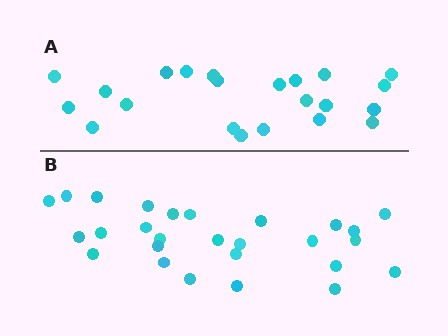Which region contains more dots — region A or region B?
Region B (the bottom region) has more dots.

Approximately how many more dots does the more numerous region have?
Region B has about 5 more dots than region A.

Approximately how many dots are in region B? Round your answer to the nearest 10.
About 30 dots. (The exact count is 27, which rounds to 30.)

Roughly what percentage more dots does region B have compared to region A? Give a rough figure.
About 25% more.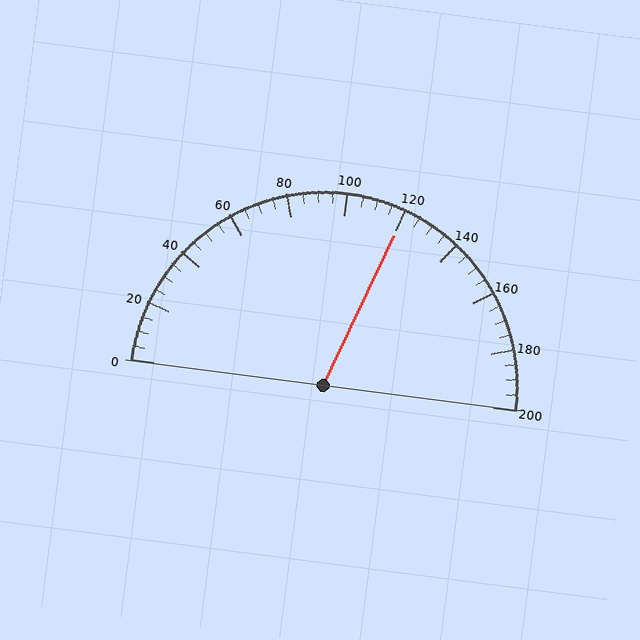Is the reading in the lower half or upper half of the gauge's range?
The reading is in the upper half of the range (0 to 200).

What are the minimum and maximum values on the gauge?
The gauge ranges from 0 to 200.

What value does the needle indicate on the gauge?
The needle indicates approximately 120.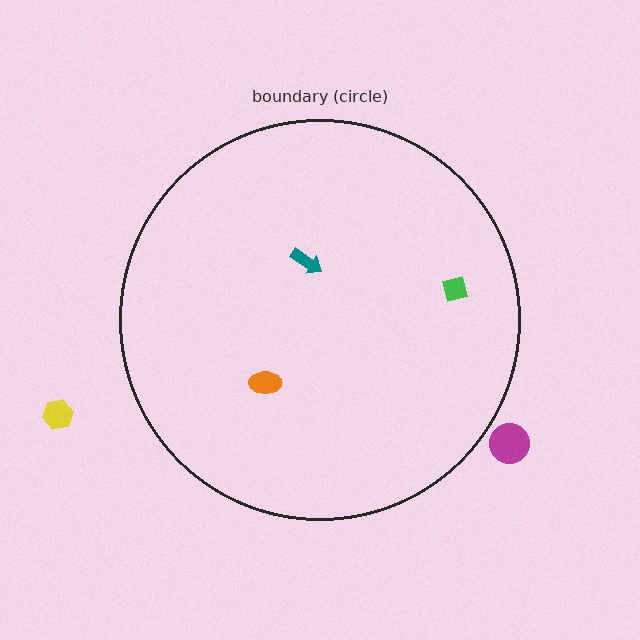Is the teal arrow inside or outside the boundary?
Inside.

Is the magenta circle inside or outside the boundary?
Outside.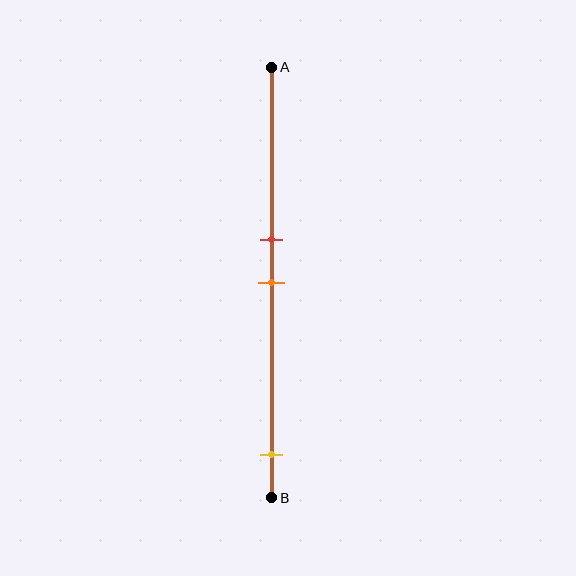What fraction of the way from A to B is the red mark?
The red mark is approximately 40% (0.4) of the way from A to B.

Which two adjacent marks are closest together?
The red and orange marks are the closest adjacent pair.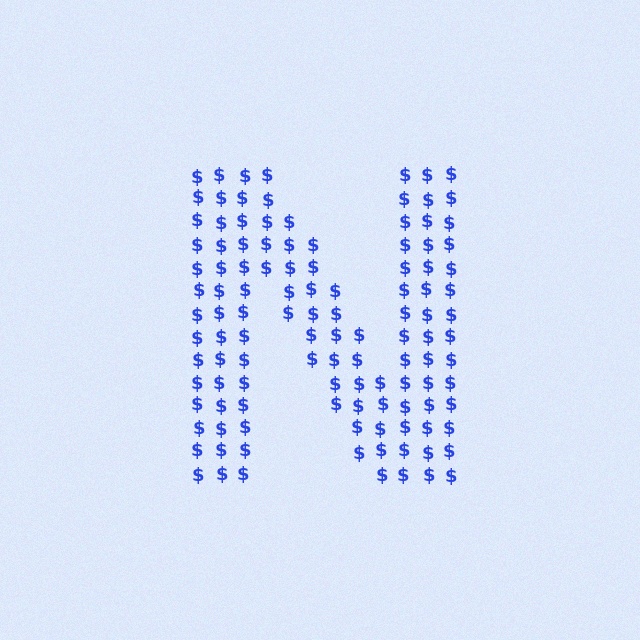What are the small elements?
The small elements are dollar signs.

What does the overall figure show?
The overall figure shows the letter N.